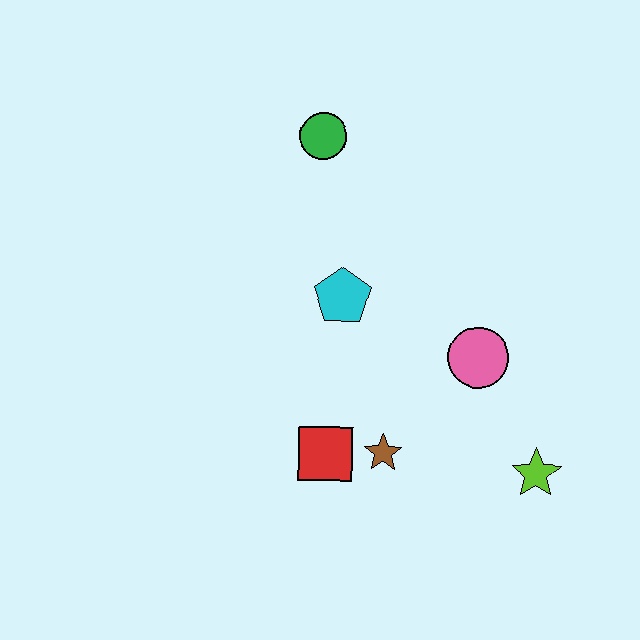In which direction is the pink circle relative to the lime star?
The pink circle is above the lime star.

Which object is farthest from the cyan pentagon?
The lime star is farthest from the cyan pentagon.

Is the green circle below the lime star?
No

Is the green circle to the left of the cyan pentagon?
Yes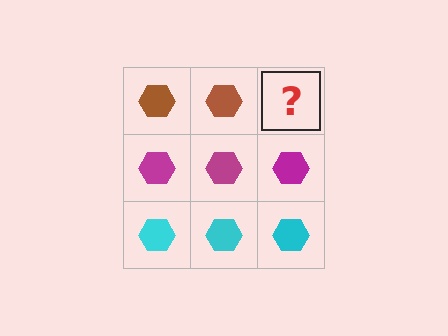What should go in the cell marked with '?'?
The missing cell should contain a brown hexagon.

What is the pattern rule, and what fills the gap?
The rule is that each row has a consistent color. The gap should be filled with a brown hexagon.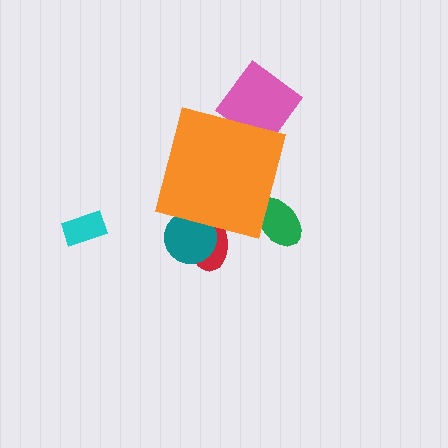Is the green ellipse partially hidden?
Yes, the green ellipse is partially hidden behind the orange square.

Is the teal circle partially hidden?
Yes, the teal circle is partially hidden behind the orange square.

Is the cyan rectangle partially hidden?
No, the cyan rectangle is fully visible.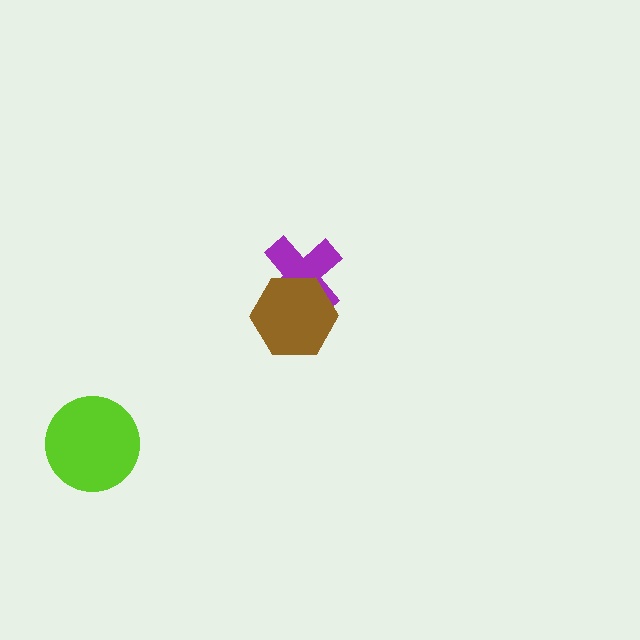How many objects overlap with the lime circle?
0 objects overlap with the lime circle.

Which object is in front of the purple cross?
The brown hexagon is in front of the purple cross.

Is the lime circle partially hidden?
No, no other shape covers it.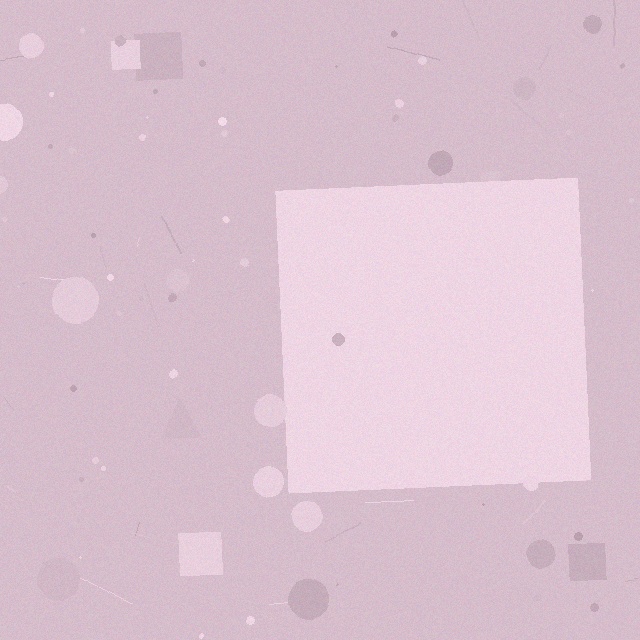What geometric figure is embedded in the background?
A square is embedded in the background.